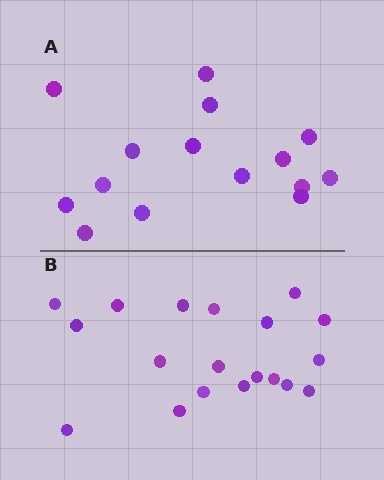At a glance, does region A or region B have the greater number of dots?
Region B (the bottom region) has more dots.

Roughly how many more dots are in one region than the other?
Region B has about 4 more dots than region A.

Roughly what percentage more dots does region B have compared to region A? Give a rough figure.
About 25% more.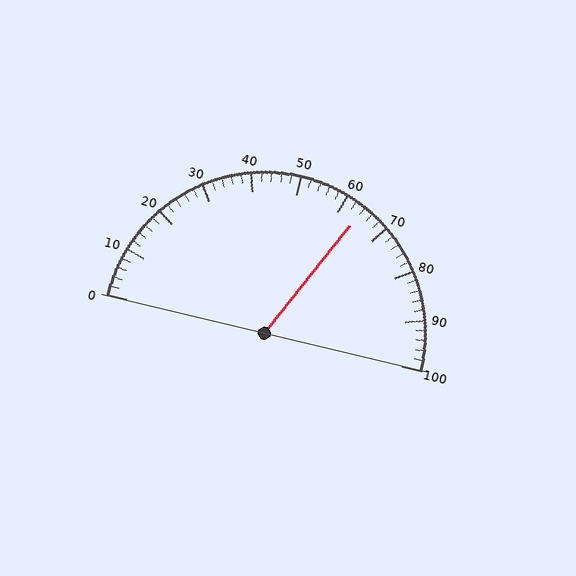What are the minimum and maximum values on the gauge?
The gauge ranges from 0 to 100.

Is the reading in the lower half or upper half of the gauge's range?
The reading is in the upper half of the range (0 to 100).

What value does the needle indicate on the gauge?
The needle indicates approximately 64.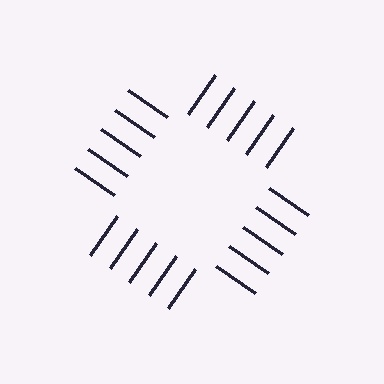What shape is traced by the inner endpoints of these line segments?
An illusory square — the line segments terminate on its edges but no continuous stroke is drawn.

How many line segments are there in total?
20 — 5 along each of the 4 edges.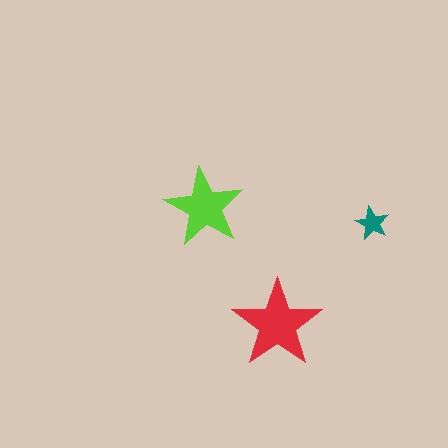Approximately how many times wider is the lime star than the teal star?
About 2.5 times wider.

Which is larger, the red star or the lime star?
The red one.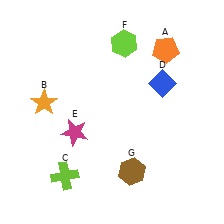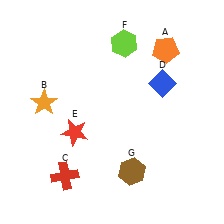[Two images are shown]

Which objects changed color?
C changed from lime to red. E changed from magenta to red.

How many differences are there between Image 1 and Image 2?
There are 2 differences between the two images.